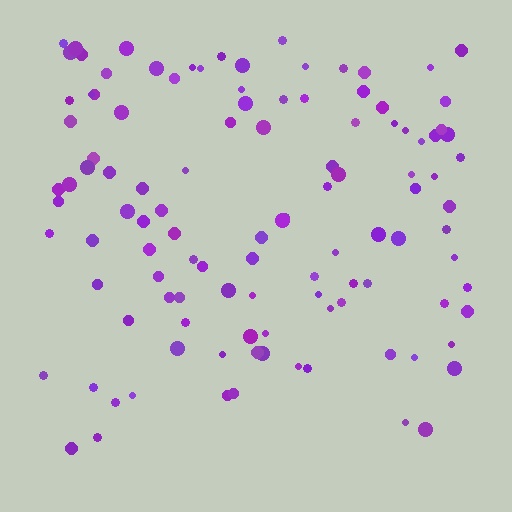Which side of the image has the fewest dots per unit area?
The bottom.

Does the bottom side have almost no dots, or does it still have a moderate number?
Still a moderate number, just noticeably fewer than the top.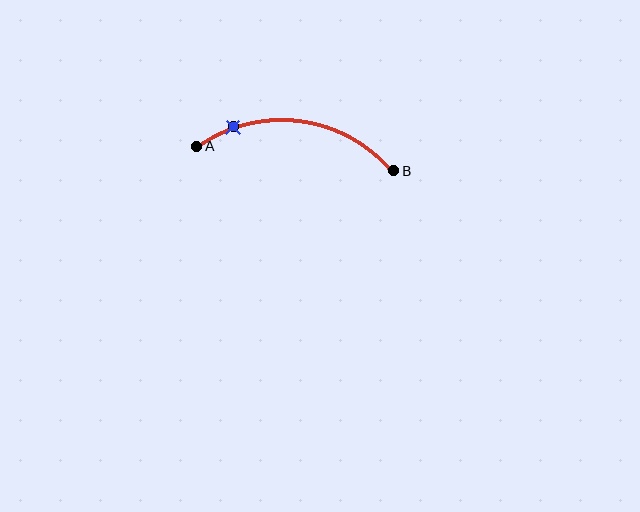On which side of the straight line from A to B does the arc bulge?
The arc bulges above the straight line connecting A and B.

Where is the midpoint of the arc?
The arc midpoint is the point on the curve farthest from the straight line joining A and B. It sits above that line.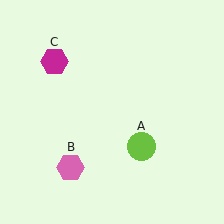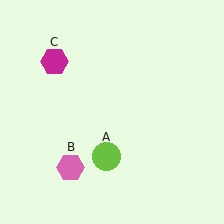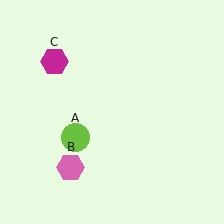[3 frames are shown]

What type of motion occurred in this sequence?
The lime circle (object A) rotated clockwise around the center of the scene.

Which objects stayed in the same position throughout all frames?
Pink hexagon (object B) and magenta hexagon (object C) remained stationary.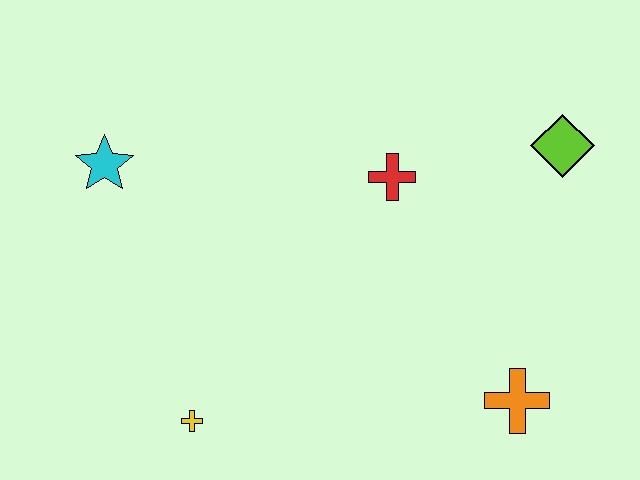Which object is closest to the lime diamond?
The red cross is closest to the lime diamond.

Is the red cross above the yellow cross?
Yes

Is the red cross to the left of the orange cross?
Yes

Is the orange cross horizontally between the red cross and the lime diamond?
Yes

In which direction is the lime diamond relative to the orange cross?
The lime diamond is above the orange cross.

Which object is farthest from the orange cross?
The cyan star is farthest from the orange cross.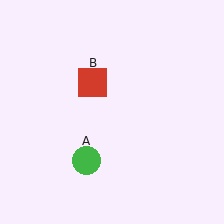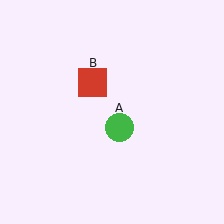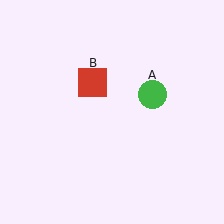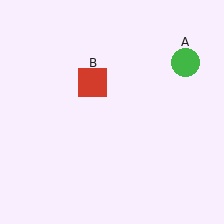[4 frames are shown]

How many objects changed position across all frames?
1 object changed position: green circle (object A).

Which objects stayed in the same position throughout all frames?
Red square (object B) remained stationary.